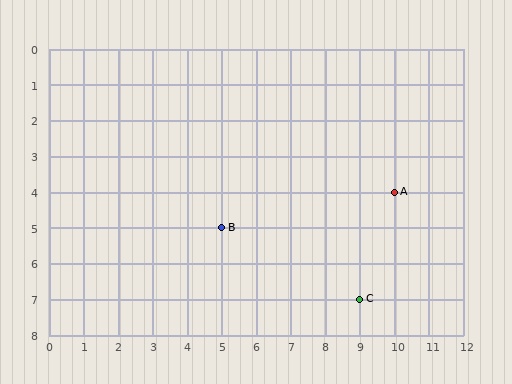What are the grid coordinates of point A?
Point A is at grid coordinates (10, 4).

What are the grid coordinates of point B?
Point B is at grid coordinates (5, 5).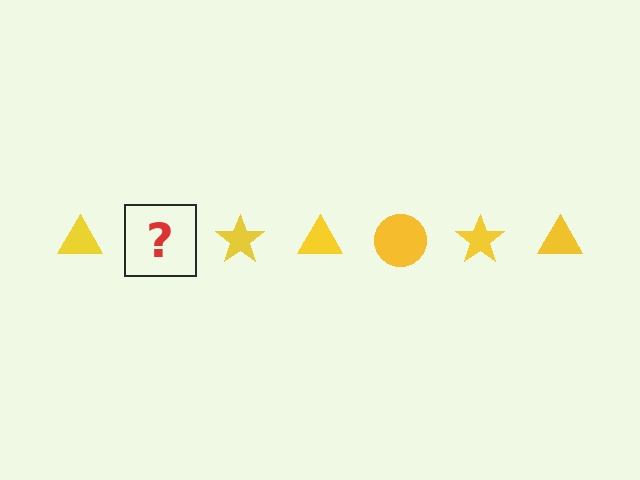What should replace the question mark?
The question mark should be replaced with a yellow circle.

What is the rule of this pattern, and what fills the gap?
The rule is that the pattern cycles through triangle, circle, star shapes in yellow. The gap should be filled with a yellow circle.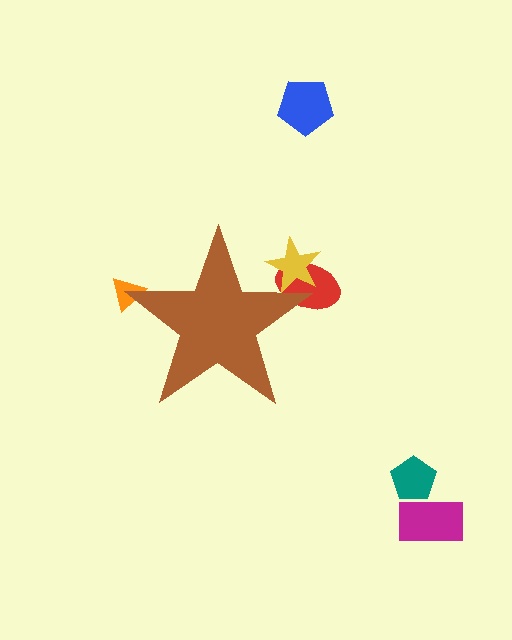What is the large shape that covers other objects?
A brown star.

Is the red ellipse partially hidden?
Yes, the red ellipse is partially hidden behind the brown star.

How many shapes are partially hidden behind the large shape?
3 shapes are partially hidden.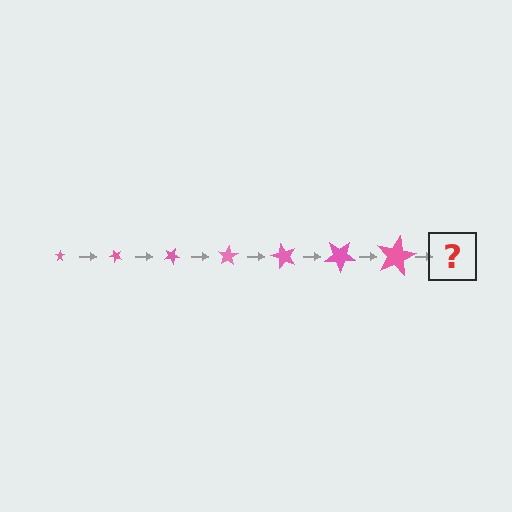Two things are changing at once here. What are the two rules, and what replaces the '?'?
The two rules are that the star grows larger each step and it rotates 50 degrees each step. The '?' should be a star, larger than the previous one and rotated 350 degrees from the start.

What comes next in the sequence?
The next element should be a star, larger than the previous one and rotated 350 degrees from the start.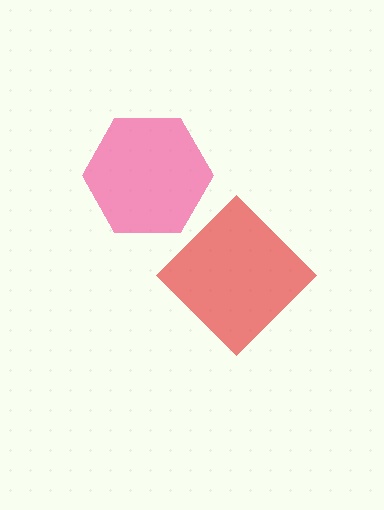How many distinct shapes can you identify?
There are 2 distinct shapes: a pink hexagon, a red diamond.